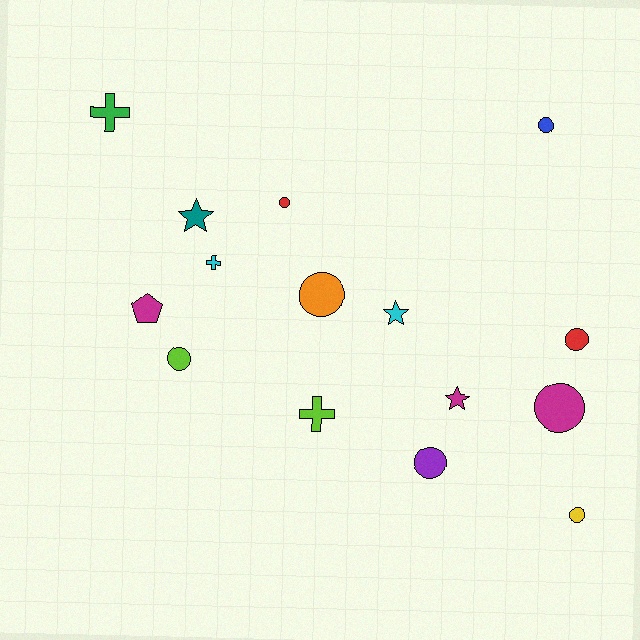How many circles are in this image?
There are 8 circles.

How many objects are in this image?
There are 15 objects.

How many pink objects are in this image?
There are no pink objects.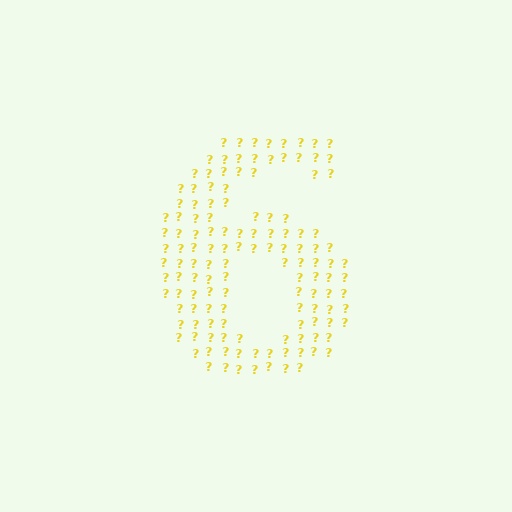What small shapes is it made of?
It is made of small question marks.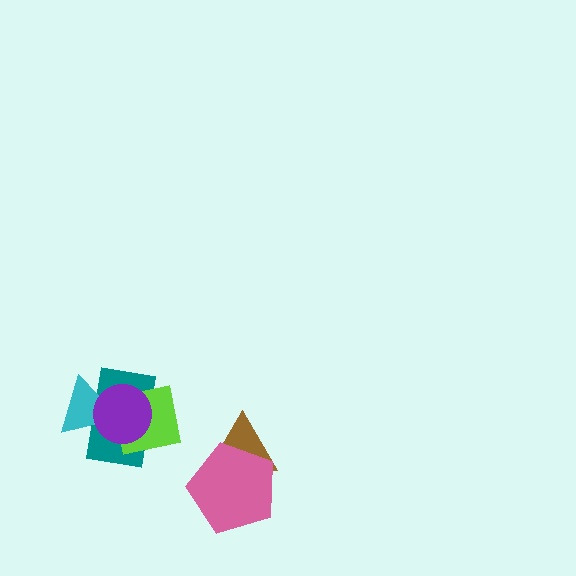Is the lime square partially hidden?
Yes, it is partially covered by another shape.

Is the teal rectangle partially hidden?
Yes, it is partially covered by another shape.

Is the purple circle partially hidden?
No, no other shape covers it.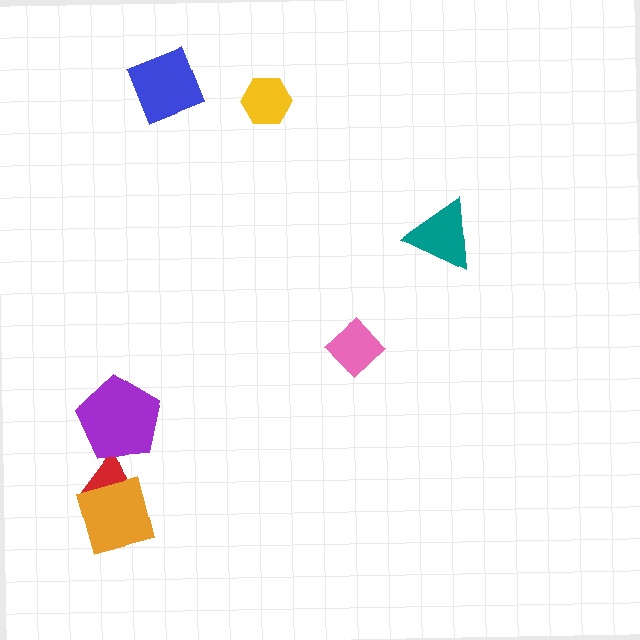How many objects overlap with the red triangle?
2 objects overlap with the red triangle.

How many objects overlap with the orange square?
1 object overlaps with the orange square.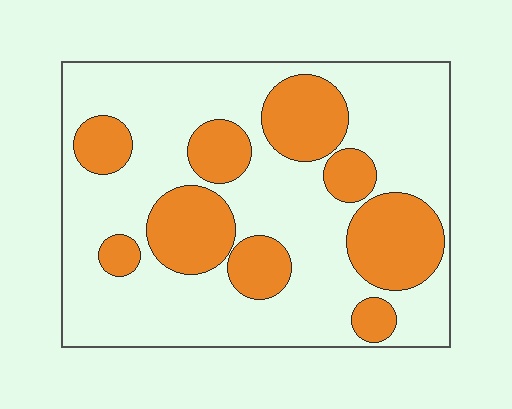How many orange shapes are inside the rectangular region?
9.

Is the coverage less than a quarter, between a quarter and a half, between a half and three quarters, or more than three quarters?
Between a quarter and a half.